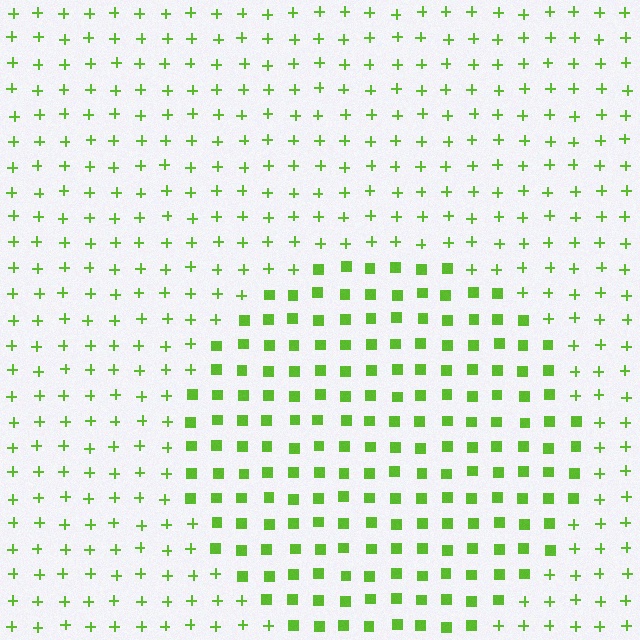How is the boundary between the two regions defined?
The boundary is defined by a change in element shape: squares inside vs. plus signs outside. All elements share the same color and spacing.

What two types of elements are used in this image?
The image uses squares inside the circle region and plus signs outside it.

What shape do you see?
I see a circle.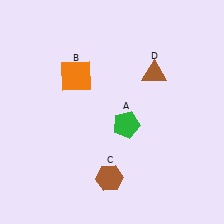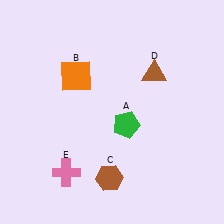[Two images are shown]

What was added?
A pink cross (E) was added in Image 2.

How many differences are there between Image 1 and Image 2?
There is 1 difference between the two images.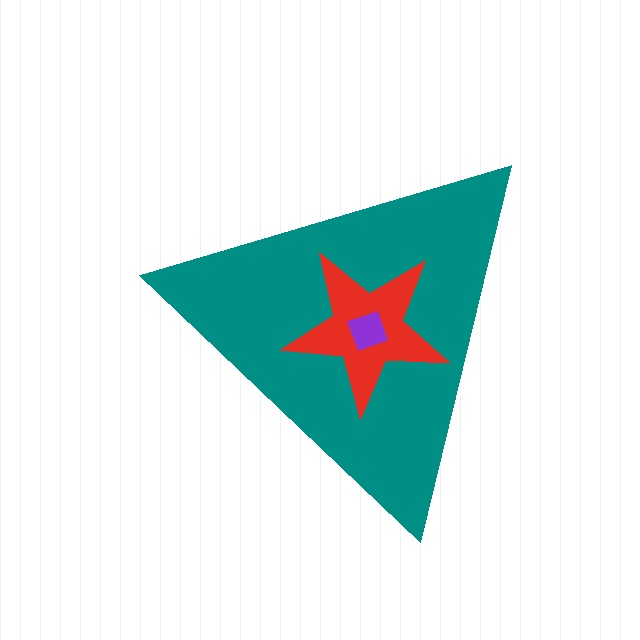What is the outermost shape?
The teal triangle.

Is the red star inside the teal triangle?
Yes.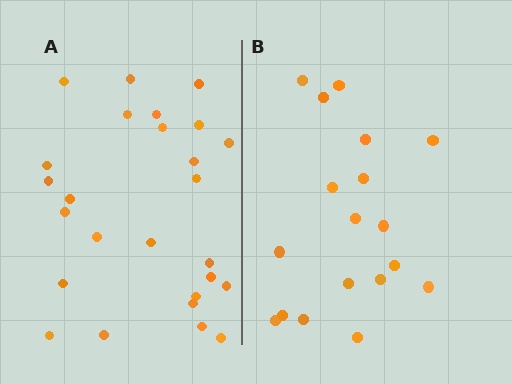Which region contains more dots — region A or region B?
Region A (the left region) has more dots.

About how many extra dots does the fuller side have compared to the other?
Region A has roughly 8 or so more dots than region B.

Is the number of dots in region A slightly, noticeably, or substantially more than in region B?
Region A has noticeably more, but not dramatically so. The ratio is roughly 1.4 to 1.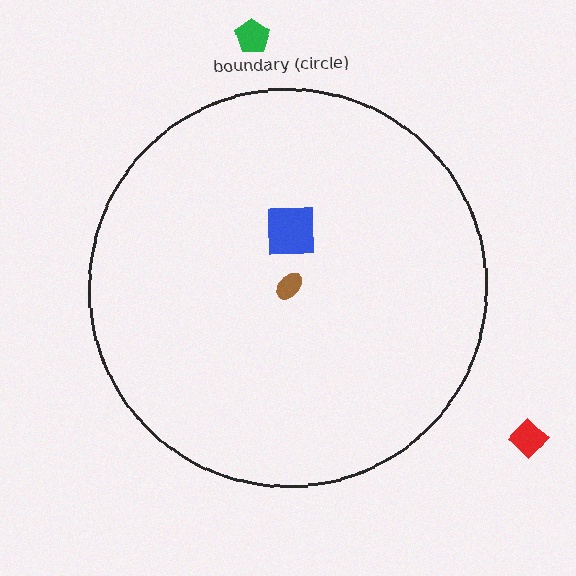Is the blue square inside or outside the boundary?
Inside.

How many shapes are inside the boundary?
2 inside, 2 outside.